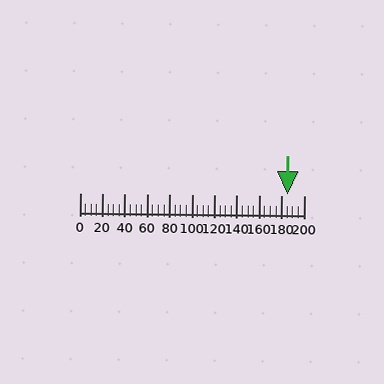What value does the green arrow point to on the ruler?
The green arrow points to approximately 185.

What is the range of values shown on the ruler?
The ruler shows values from 0 to 200.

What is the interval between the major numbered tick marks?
The major tick marks are spaced 20 units apart.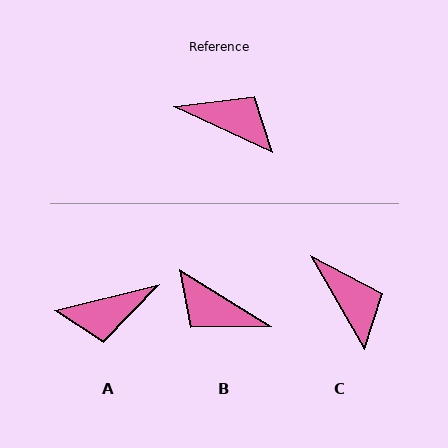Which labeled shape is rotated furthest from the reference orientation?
B, about 173 degrees away.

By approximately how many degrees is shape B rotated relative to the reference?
Approximately 173 degrees counter-clockwise.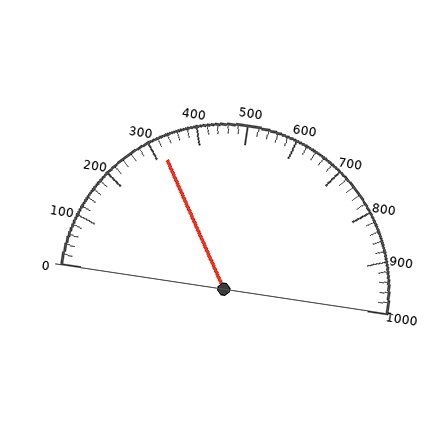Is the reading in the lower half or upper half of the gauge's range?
The reading is in the lower half of the range (0 to 1000).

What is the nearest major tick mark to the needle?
The nearest major tick mark is 300.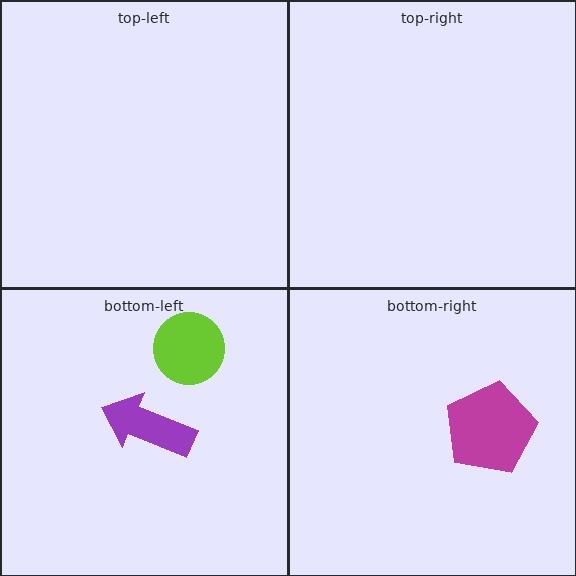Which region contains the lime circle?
The bottom-left region.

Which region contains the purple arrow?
The bottom-left region.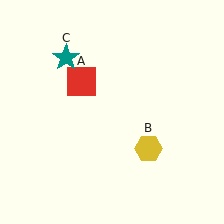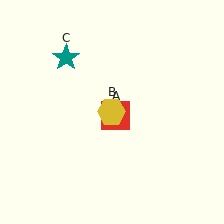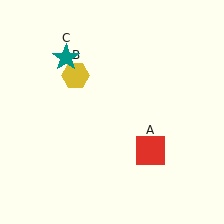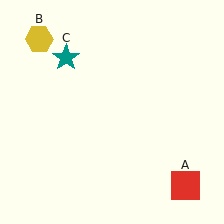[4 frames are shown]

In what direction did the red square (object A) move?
The red square (object A) moved down and to the right.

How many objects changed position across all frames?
2 objects changed position: red square (object A), yellow hexagon (object B).